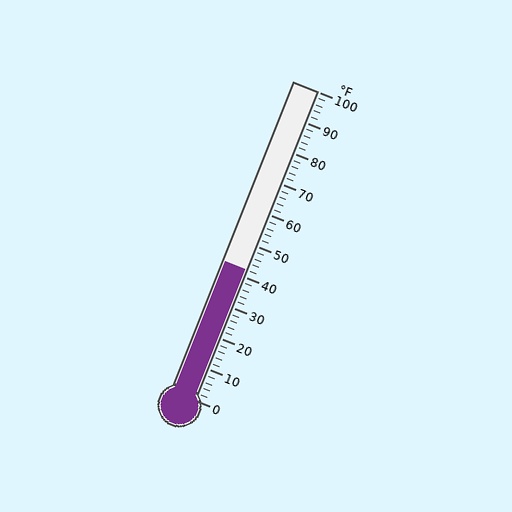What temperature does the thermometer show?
The thermometer shows approximately 42°F.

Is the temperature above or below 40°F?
The temperature is above 40°F.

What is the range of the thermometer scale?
The thermometer scale ranges from 0°F to 100°F.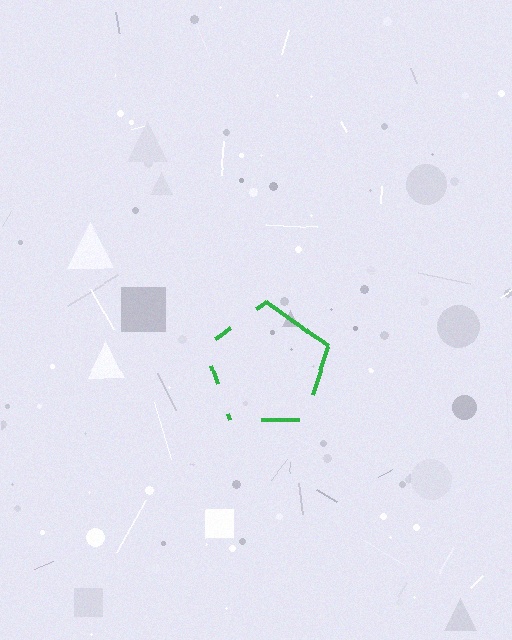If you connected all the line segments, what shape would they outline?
They would outline a pentagon.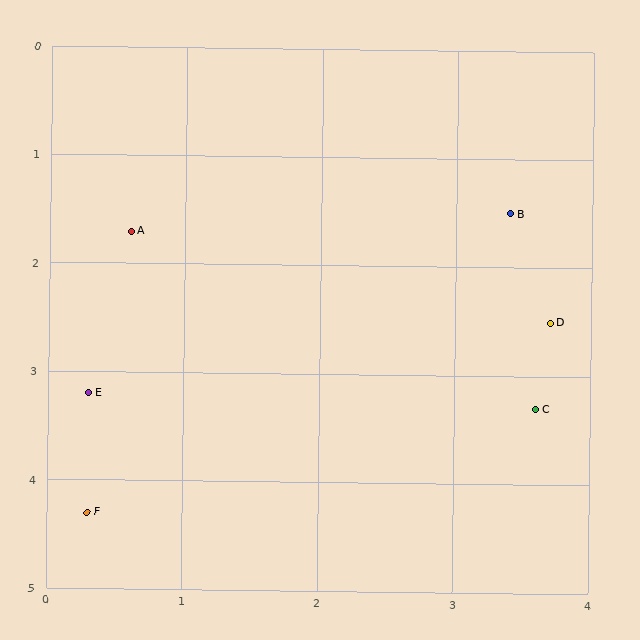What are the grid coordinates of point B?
Point B is at approximately (3.4, 1.5).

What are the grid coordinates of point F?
Point F is at approximately (0.3, 4.3).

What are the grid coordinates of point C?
Point C is at approximately (3.6, 3.3).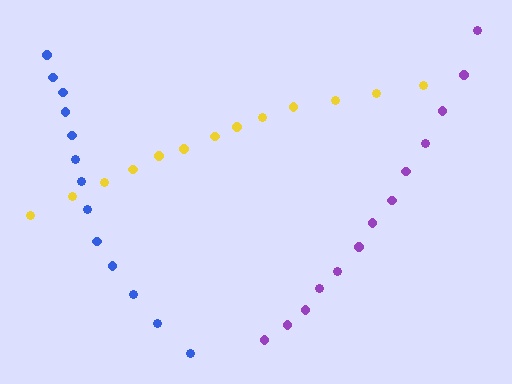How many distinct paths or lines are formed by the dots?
There are 3 distinct paths.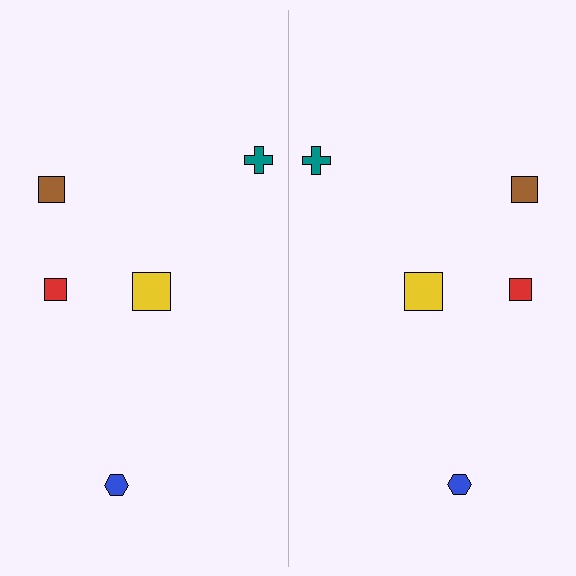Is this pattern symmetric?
Yes, this pattern has bilateral (reflection) symmetry.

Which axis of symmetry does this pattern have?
The pattern has a vertical axis of symmetry running through the center of the image.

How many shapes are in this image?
There are 10 shapes in this image.